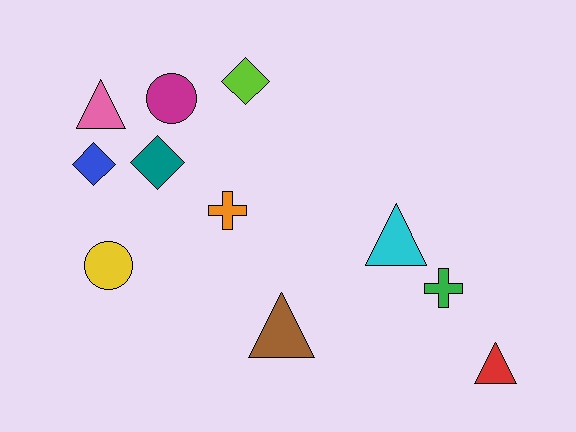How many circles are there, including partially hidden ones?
There are 2 circles.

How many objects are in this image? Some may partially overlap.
There are 11 objects.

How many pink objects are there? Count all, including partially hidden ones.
There is 1 pink object.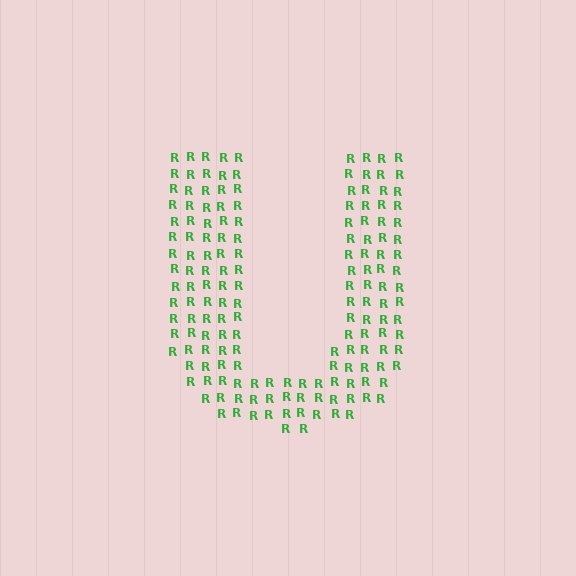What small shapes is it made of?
It is made of small letter R's.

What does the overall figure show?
The overall figure shows the letter U.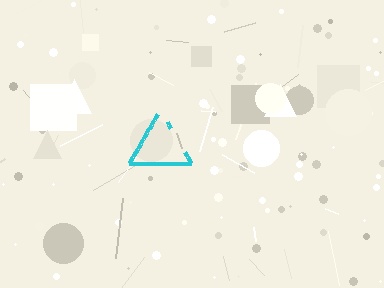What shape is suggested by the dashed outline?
The dashed outline suggests a triangle.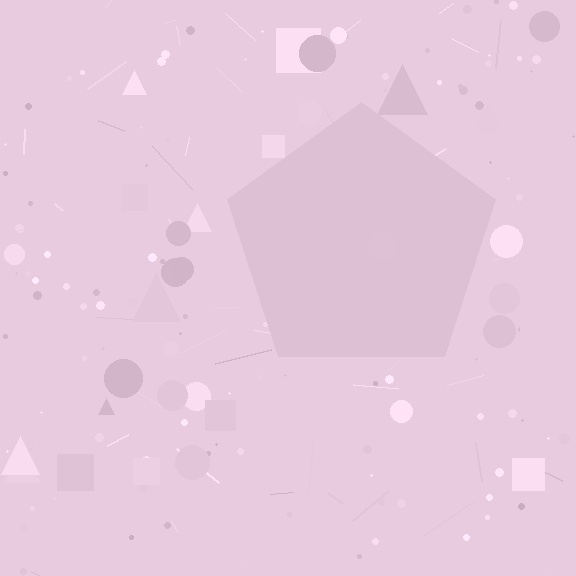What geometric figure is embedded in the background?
A pentagon is embedded in the background.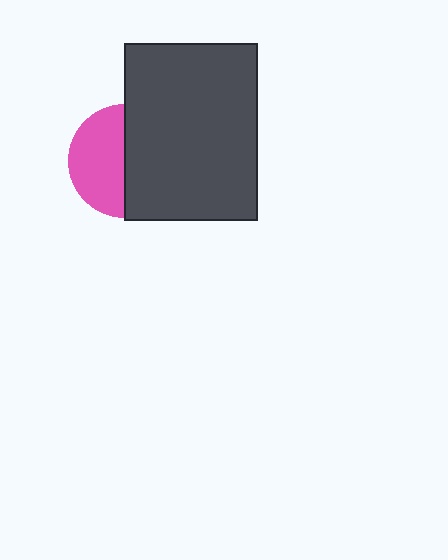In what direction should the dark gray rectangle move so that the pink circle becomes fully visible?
The dark gray rectangle should move right. That is the shortest direction to clear the overlap and leave the pink circle fully visible.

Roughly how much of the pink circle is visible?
About half of it is visible (roughly 48%).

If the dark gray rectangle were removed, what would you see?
You would see the complete pink circle.